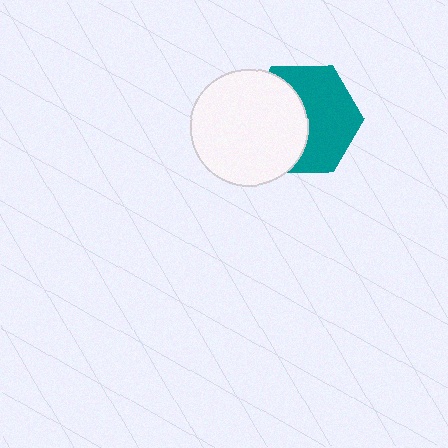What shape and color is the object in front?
The object in front is a white circle.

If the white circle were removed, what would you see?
You would see the complete teal hexagon.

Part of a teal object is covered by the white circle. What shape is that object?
It is a hexagon.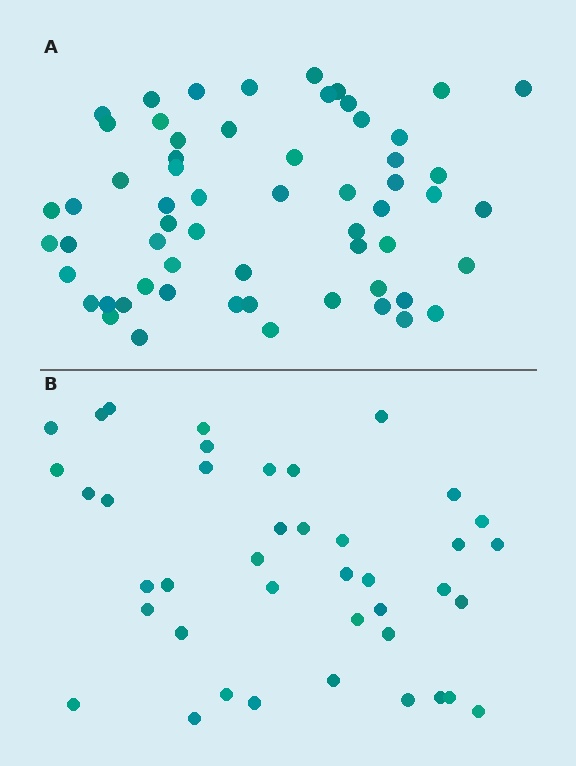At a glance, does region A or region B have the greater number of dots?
Region A (the top region) has more dots.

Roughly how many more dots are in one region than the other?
Region A has approximately 20 more dots than region B.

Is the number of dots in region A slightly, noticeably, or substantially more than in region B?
Region A has substantially more. The ratio is roughly 1.5 to 1.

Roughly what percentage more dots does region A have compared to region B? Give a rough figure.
About 45% more.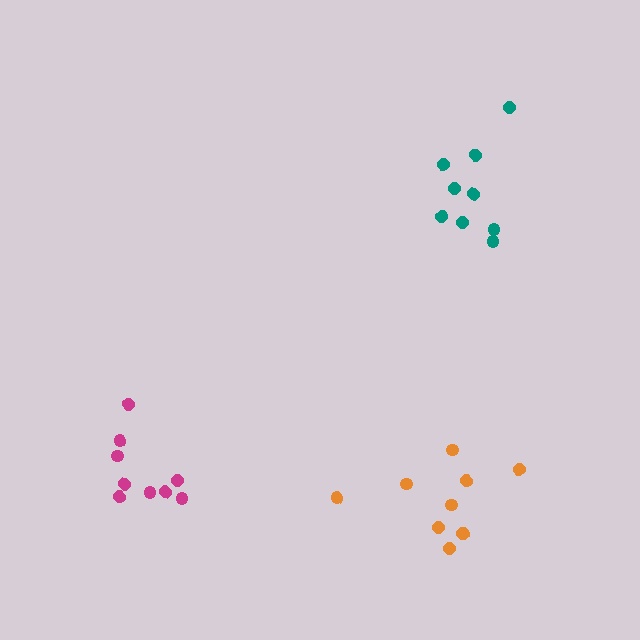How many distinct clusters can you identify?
There are 3 distinct clusters.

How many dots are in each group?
Group 1: 9 dots, Group 2: 9 dots, Group 3: 10 dots (28 total).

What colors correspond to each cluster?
The clusters are colored: magenta, teal, orange.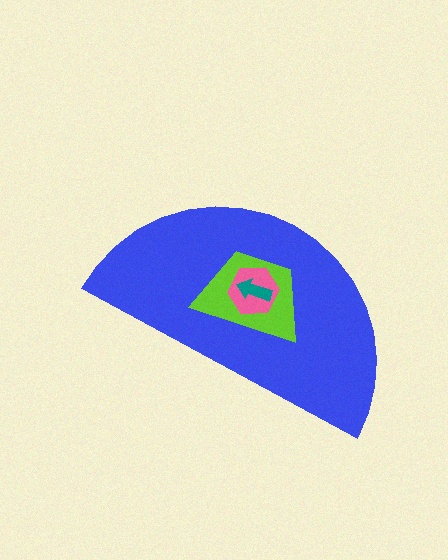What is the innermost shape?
The teal arrow.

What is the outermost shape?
The blue semicircle.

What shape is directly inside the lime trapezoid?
The pink hexagon.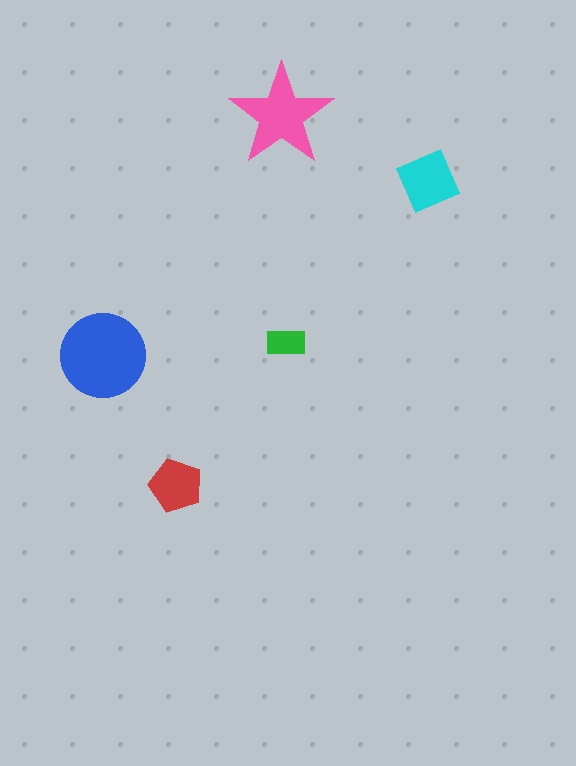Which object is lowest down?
The red pentagon is bottommost.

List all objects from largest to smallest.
The blue circle, the pink star, the cyan diamond, the red pentagon, the green rectangle.